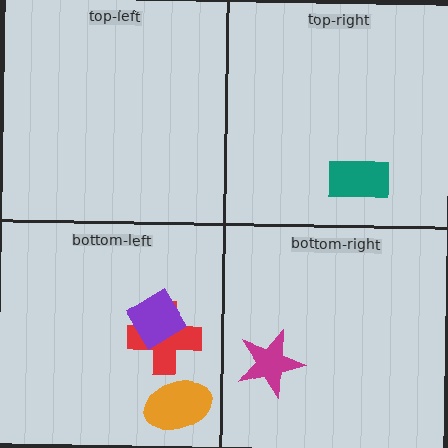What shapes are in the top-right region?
The teal rectangle.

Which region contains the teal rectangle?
The top-right region.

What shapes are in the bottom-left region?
The red cross, the purple diamond, the orange ellipse.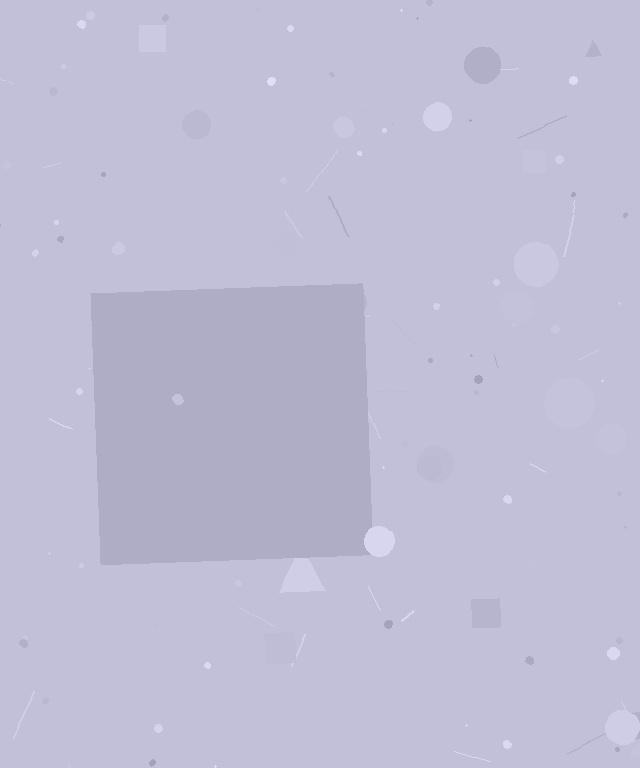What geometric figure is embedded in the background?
A square is embedded in the background.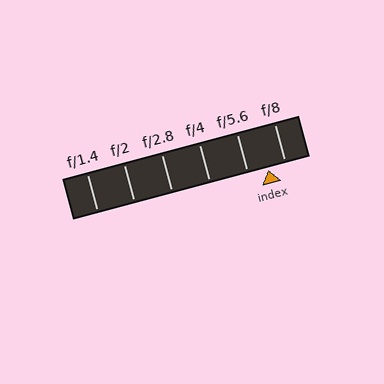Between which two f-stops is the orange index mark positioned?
The index mark is between f/5.6 and f/8.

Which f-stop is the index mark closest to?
The index mark is closest to f/8.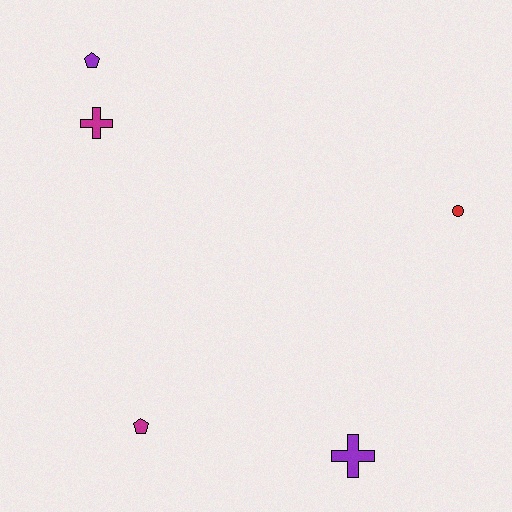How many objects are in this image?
There are 5 objects.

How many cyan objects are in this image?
There are no cyan objects.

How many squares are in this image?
There are no squares.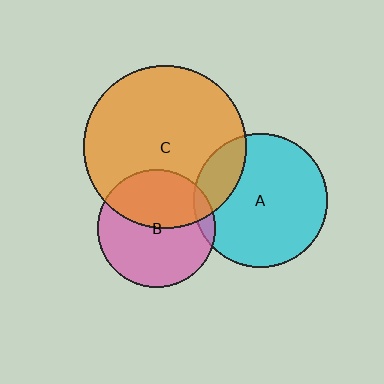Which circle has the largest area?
Circle C (orange).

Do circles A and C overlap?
Yes.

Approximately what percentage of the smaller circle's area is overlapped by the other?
Approximately 20%.